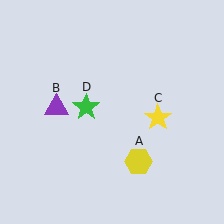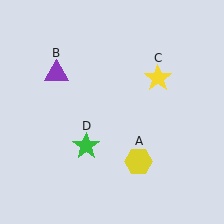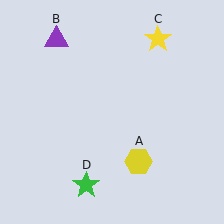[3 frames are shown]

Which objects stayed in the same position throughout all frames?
Yellow hexagon (object A) remained stationary.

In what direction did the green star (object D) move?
The green star (object D) moved down.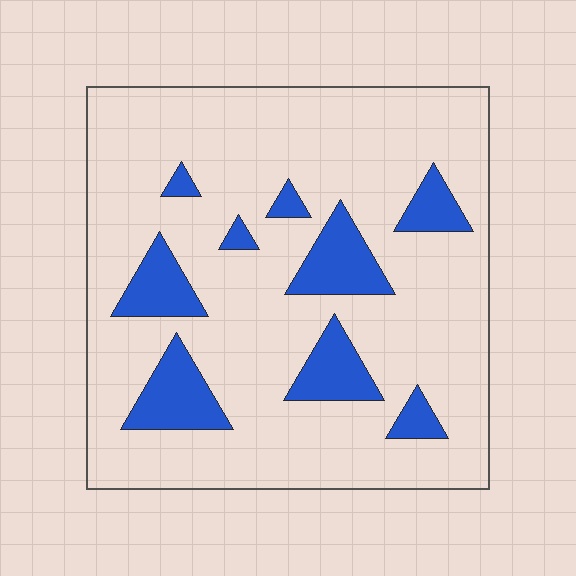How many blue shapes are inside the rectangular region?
9.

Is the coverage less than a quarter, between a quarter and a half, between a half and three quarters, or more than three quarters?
Less than a quarter.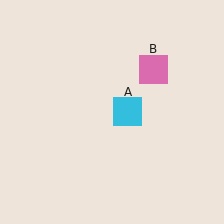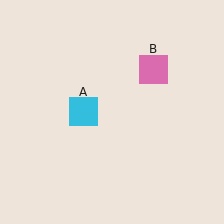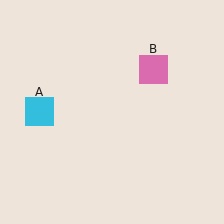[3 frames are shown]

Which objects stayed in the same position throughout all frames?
Pink square (object B) remained stationary.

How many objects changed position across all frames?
1 object changed position: cyan square (object A).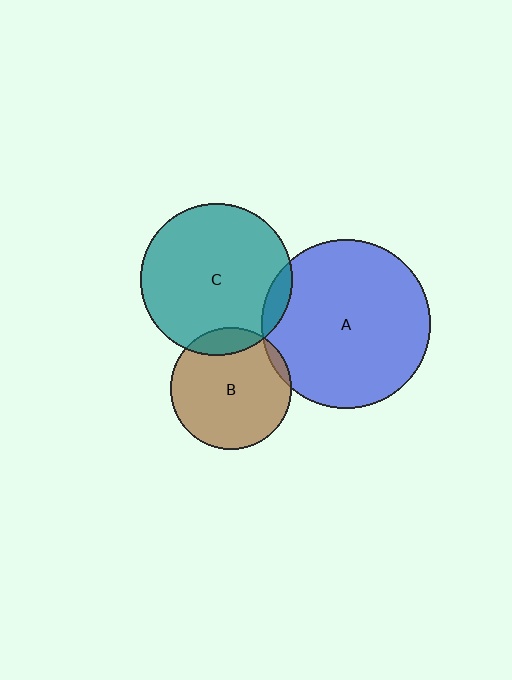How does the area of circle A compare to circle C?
Approximately 1.2 times.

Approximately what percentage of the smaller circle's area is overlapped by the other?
Approximately 10%.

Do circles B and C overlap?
Yes.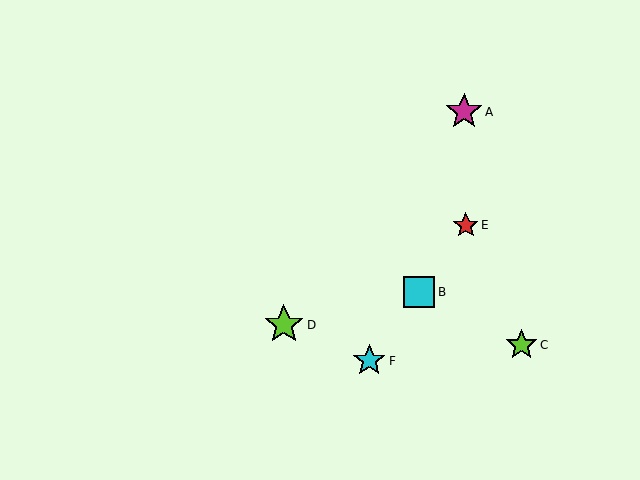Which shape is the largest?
The lime star (labeled D) is the largest.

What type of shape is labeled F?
Shape F is a cyan star.